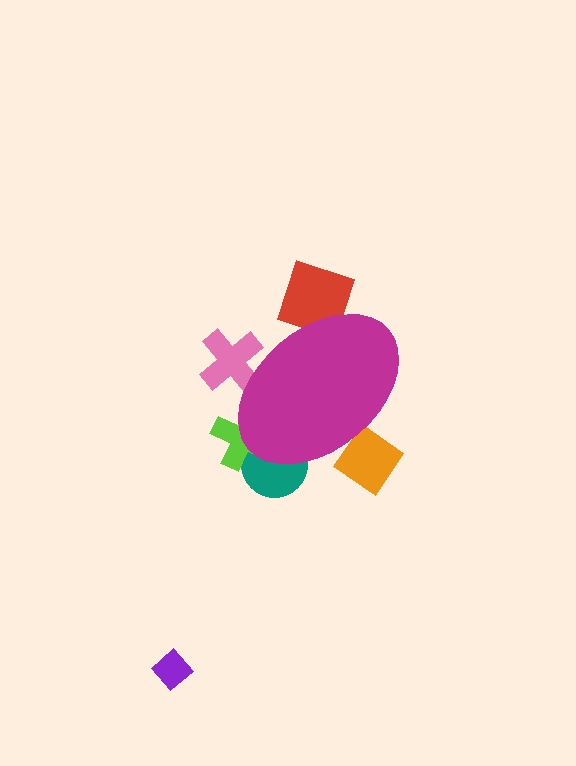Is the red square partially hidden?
Yes, the red square is partially hidden behind the magenta ellipse.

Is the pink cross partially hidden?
Yes, the pink cross is partially hidden behind the magenta ellipse.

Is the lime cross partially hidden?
Yes, the lime cross is partially hidden behind the magenta ellipse.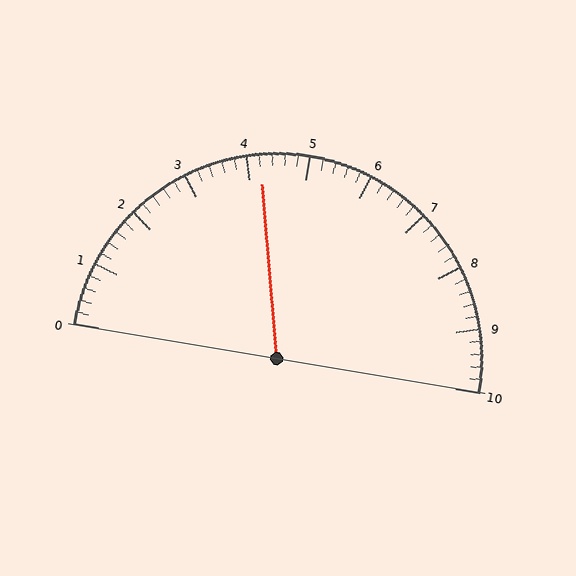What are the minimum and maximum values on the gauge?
The gauge ranges from 0 to 10.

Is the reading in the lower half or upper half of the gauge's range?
The reading is in the lower half of the range (0 to 10).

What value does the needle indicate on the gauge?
The needle indicates approximately 4.2.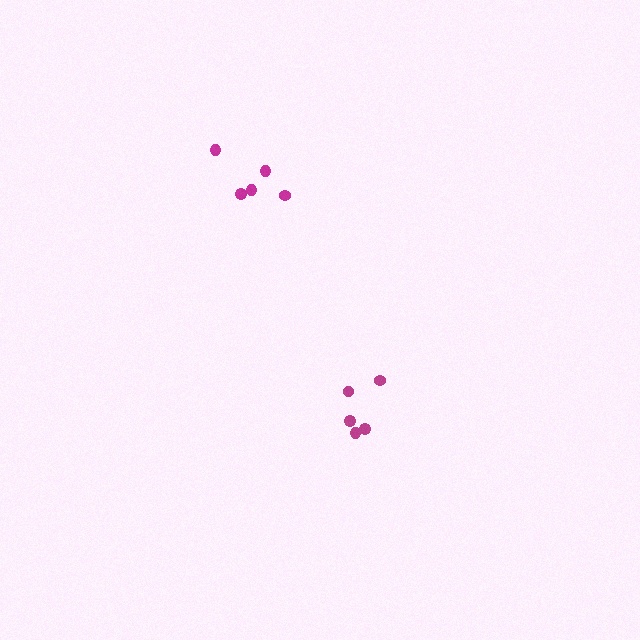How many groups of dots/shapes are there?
There are 2 groups.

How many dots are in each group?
Group 1: 5 dots, Group 2: 5 dots (10 total).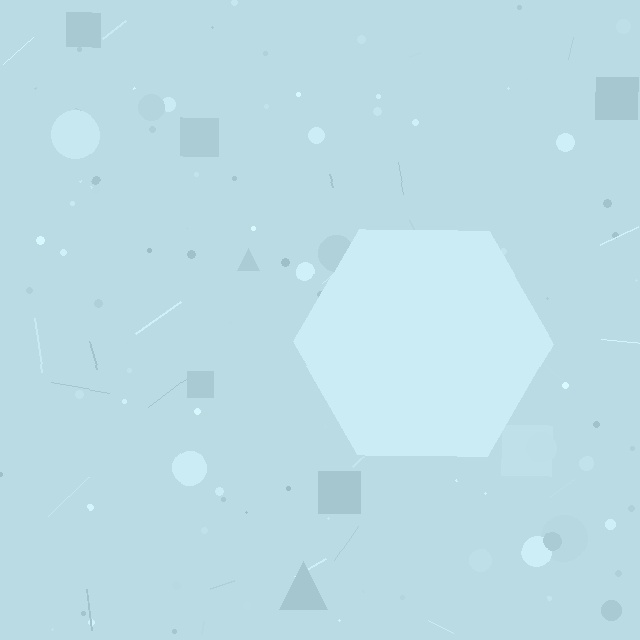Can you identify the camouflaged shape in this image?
The camouflaged shape is a hexagon.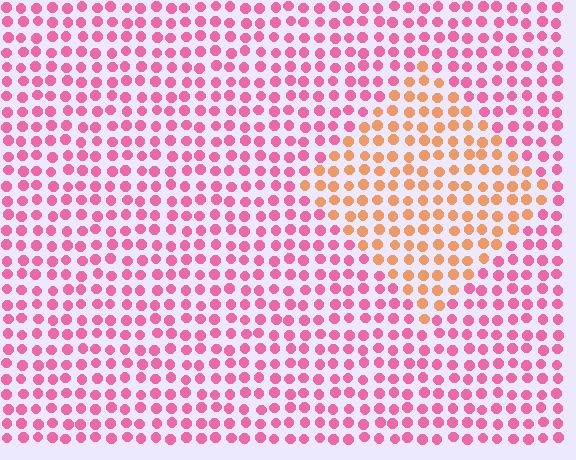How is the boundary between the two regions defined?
The boundary is defined purely by a slight shift in hue (about 52 degrees). Spacing, size, and orientation are identical on both sides.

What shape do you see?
I see a diamond.